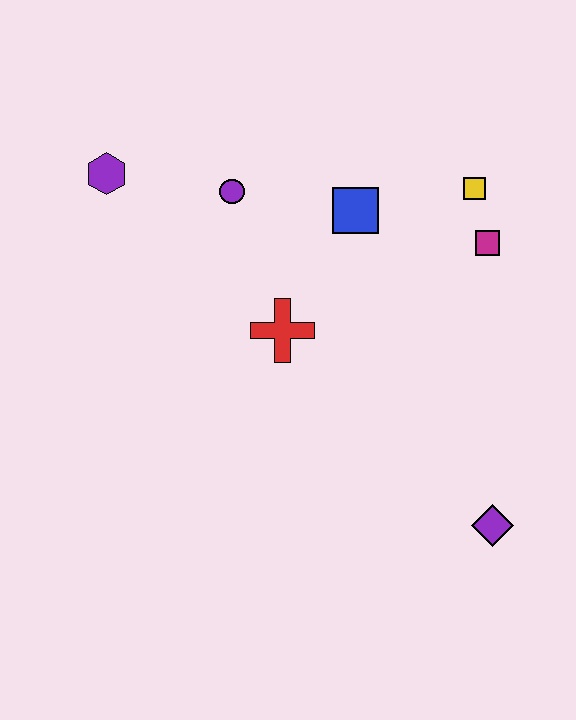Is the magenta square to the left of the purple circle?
No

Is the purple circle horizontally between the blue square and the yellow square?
No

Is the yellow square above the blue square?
Yes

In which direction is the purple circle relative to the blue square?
The purple circle is to the left of the blue square.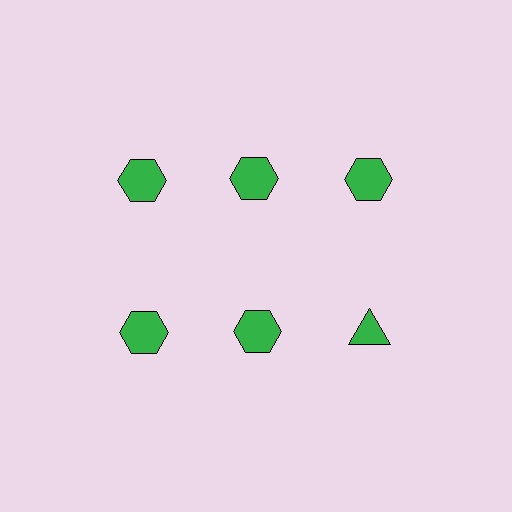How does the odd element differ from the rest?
It has a different shape: triangle instead of hexagon.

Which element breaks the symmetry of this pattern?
The green triangle in the second row, center column breaks the symmetry. All other shapes are green hexagons.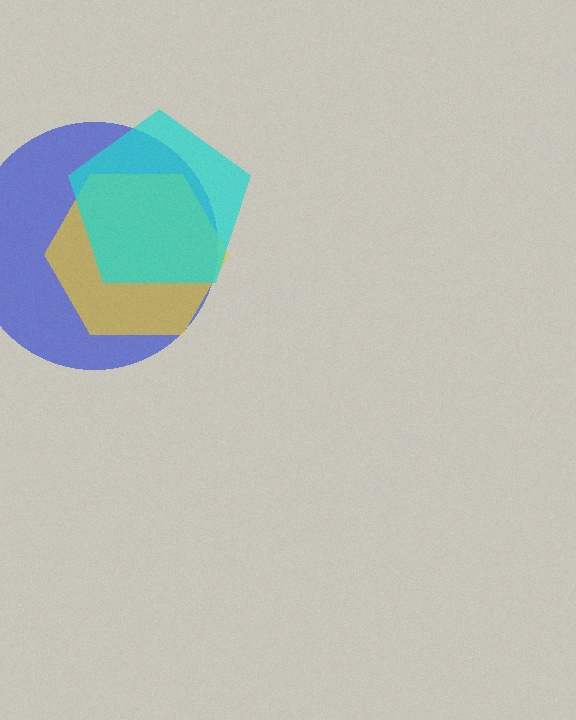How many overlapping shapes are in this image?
There are 3 overlapping shapes in the image.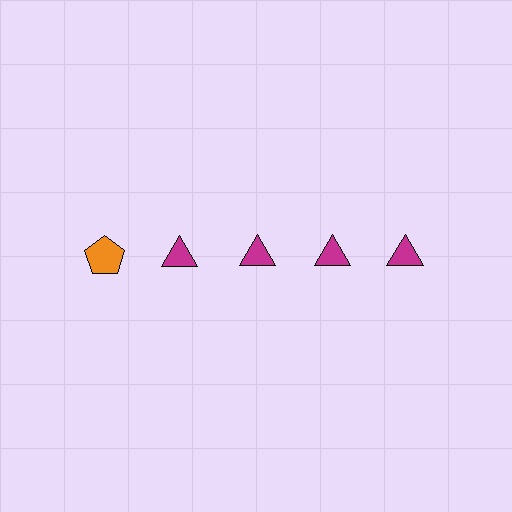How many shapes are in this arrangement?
There are 5 shapes arranged in a grid pattern.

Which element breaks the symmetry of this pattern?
The orange pentagon in the top row, leftmost column breaks the symmetry. All other shapes are magenta triangles.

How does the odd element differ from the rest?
It differs in both color (orange instead of magenta) and shape (pentagon instead of triangle).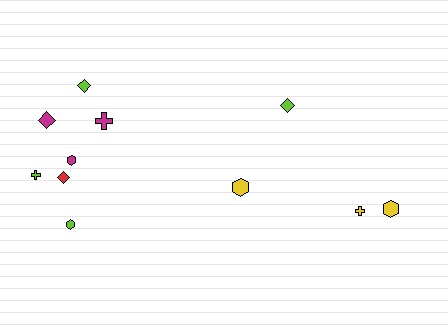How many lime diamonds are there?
There are 2 lime diamonds.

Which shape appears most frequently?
Hexagon, with 4 objects.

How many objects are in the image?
There are 11 objects.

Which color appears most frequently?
Lime, with 4 objects.